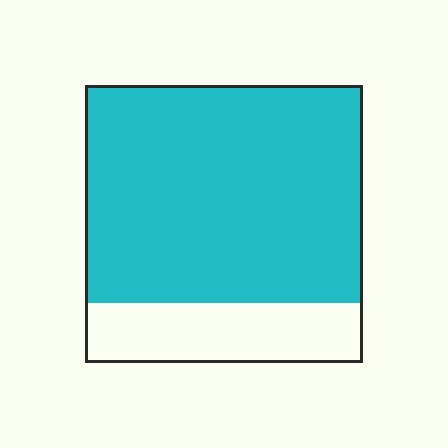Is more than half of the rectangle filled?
Yes.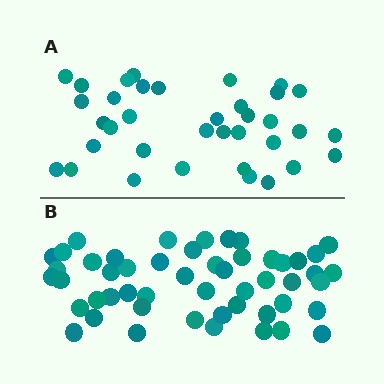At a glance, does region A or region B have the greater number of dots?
Region B (the bottom region) has more dots.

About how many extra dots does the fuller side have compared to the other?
Region B has approximately 15 more dots than region A.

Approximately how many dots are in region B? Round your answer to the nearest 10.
About 50 dots. (The exact count is 51, which rounds to 50.)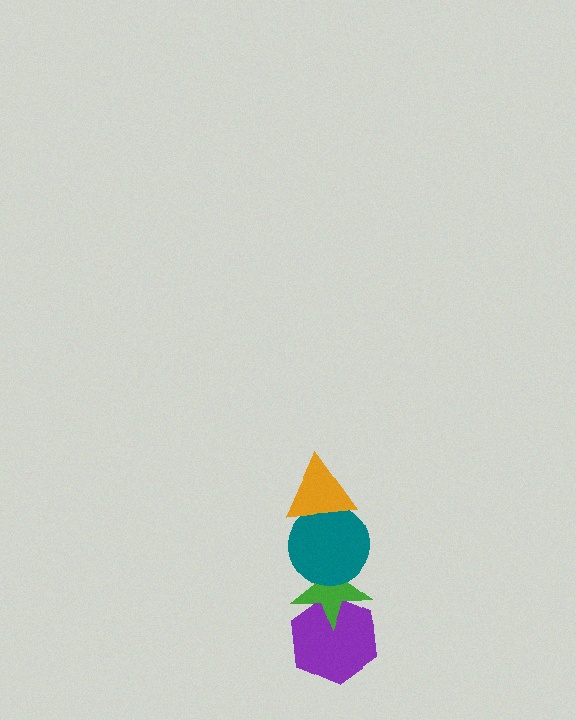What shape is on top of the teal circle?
The orange triangle is on top of the teal circle.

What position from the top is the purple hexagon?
The purple hexagon is 4th from the top.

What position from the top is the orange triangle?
The orange triangle is 1st from the top.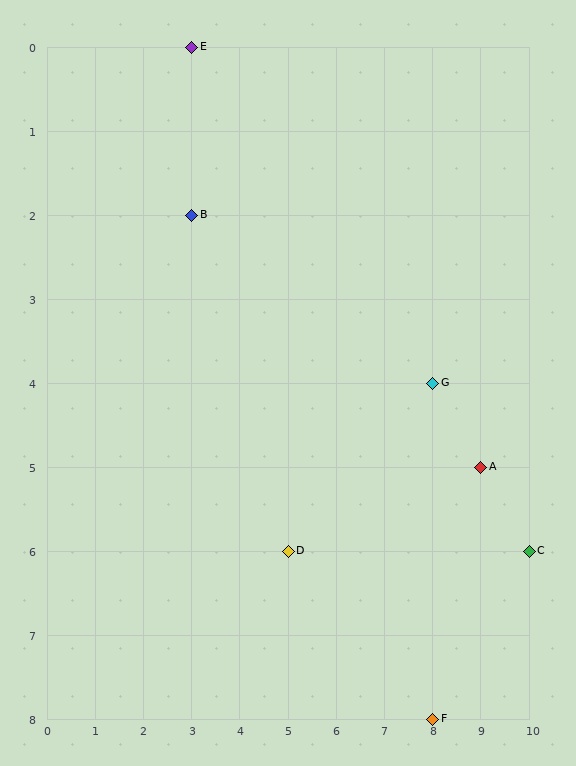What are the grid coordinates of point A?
Point A is at grid coordinates (9, 5).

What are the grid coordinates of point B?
Point B is at grid coordinates (3, 2).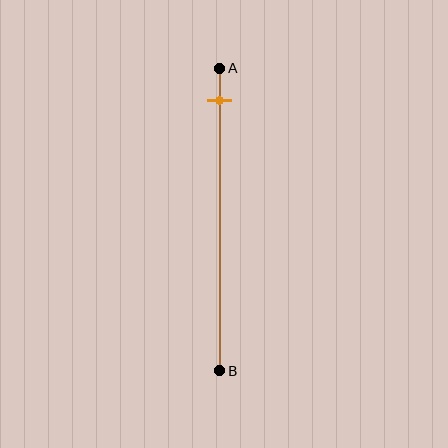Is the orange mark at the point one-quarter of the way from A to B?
No, the mark is at about 10% from A, not at the 25% one-quarter point.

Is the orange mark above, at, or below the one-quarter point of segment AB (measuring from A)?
The orange mark is above the one-quarter point of segment AB.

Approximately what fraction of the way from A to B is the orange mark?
The orange mark is approximately 10% of the way from A to B.